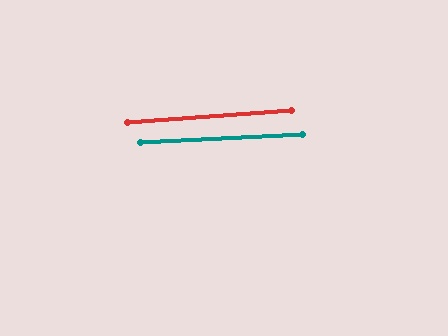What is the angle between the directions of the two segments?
Approximately 1 degree.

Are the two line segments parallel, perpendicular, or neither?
Parallel — their directions differ by only 1.3°.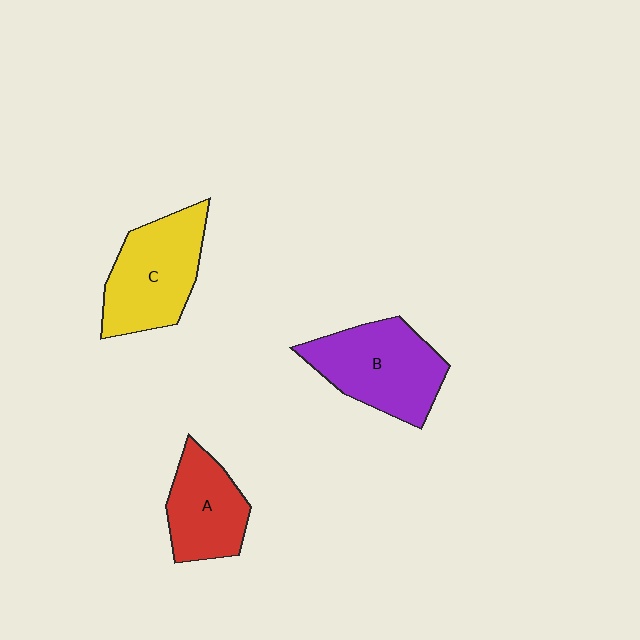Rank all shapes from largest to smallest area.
From largest to smallest: B (purple), C (yellow), A (red).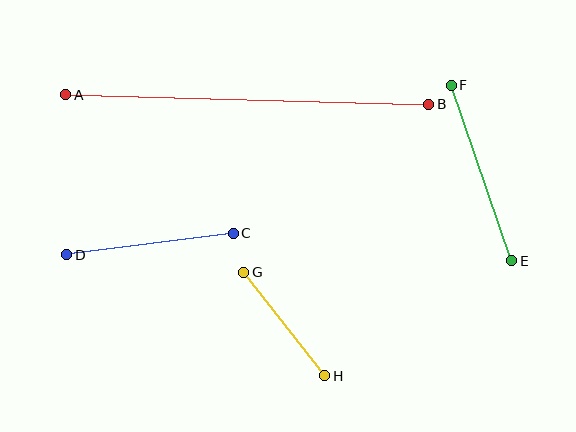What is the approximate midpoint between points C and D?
The midpoint is at approximately (150, 244) pixels.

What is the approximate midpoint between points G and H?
The midpoint is at approximately (284, 324) pixels.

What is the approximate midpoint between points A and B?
The midpoint is at approximately (247, 99) pixels.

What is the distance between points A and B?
The distance is approximately 363 pixels.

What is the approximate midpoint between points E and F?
The midpoint is at approximately (482, 173) pixels.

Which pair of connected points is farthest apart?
Points A and B are farthest apart.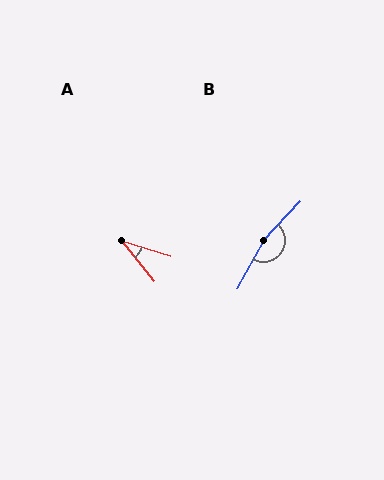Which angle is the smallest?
A, at approximately 34 degrees.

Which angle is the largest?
B, at approximately 166 degrees.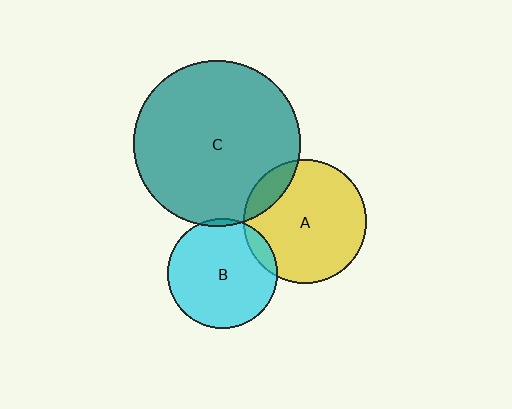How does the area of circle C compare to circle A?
Approximately 1.8 times.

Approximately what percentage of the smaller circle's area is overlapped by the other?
Approximately 15%.